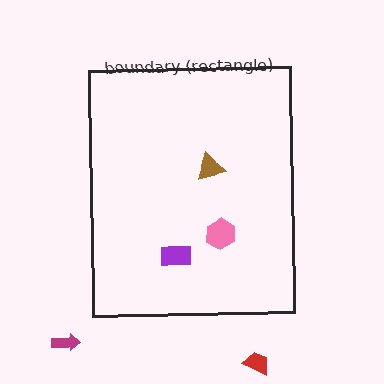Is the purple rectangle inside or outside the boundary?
Inside.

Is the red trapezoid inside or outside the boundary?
Outside.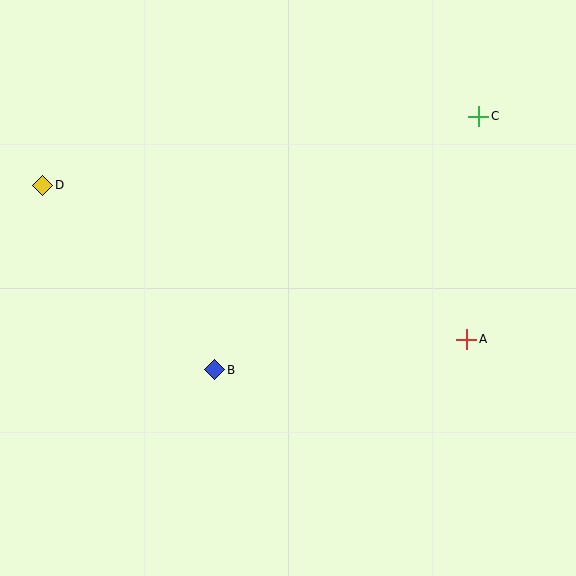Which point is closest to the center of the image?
Point B at (215, 370) is closest to the center.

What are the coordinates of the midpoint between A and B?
The midpoint between A and B is at (341, 355).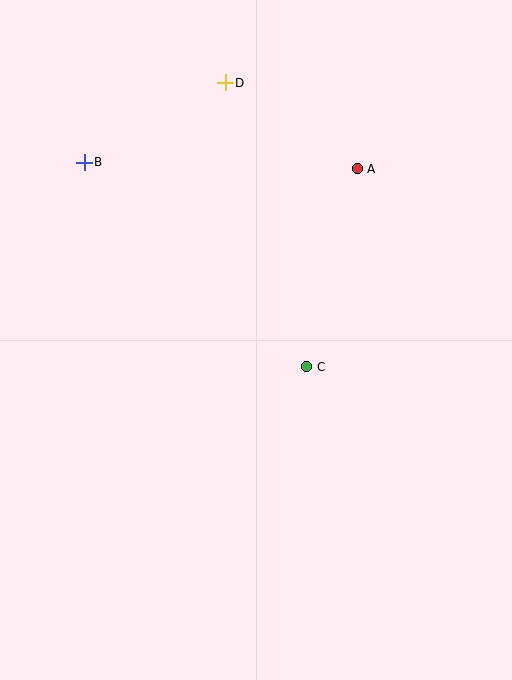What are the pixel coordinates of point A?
Point A is at (357, 169).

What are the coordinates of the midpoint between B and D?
The midpoint between B and D is at (155, 122).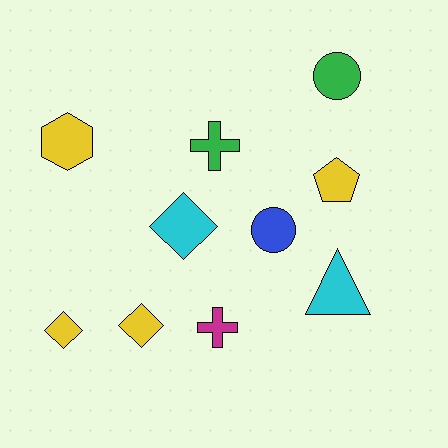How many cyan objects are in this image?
There are 2 cyan objects.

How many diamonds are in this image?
There are 3 diamonds.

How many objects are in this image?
There are 10 objects.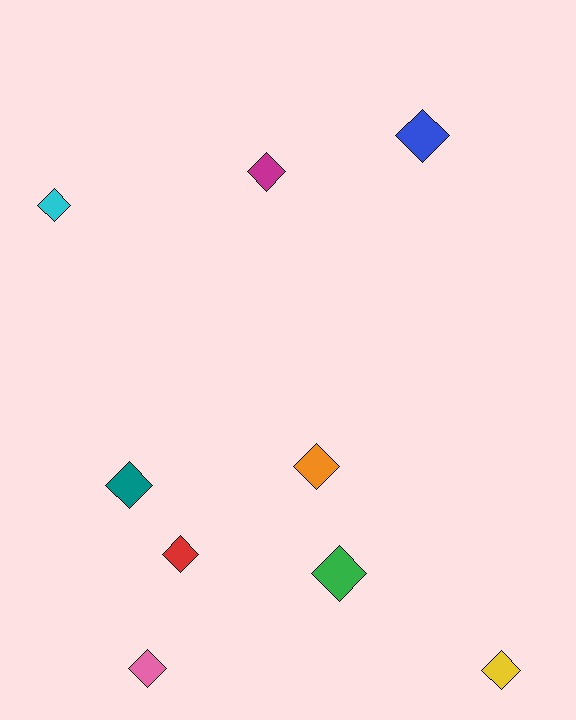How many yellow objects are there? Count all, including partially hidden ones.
There is 1 yellow object.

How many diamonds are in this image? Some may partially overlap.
There are 9 diamonds.